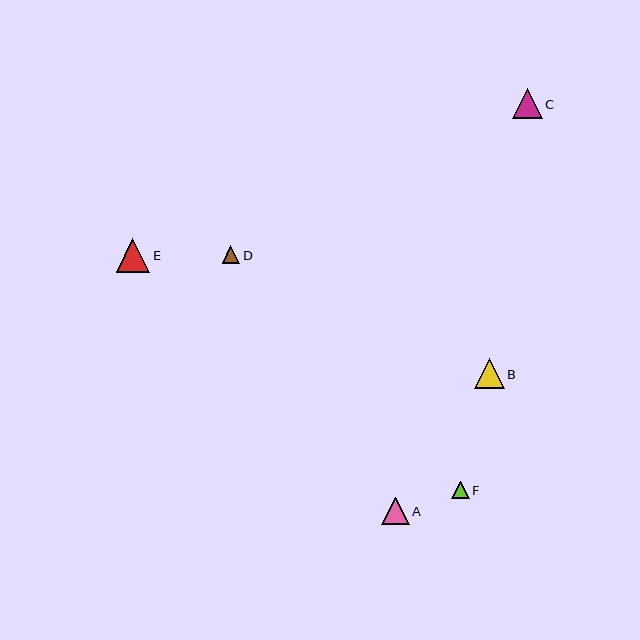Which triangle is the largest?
Triangle E is the largest with a size of approximately 33 pixels.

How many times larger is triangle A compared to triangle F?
Triangle A is approximately 1.6 times the size of triangle F.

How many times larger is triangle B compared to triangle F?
Triangle B is approximately 1.7 times the size of triangle F.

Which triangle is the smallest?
Triangle F is the smallest with a size of approximately 18 pixels.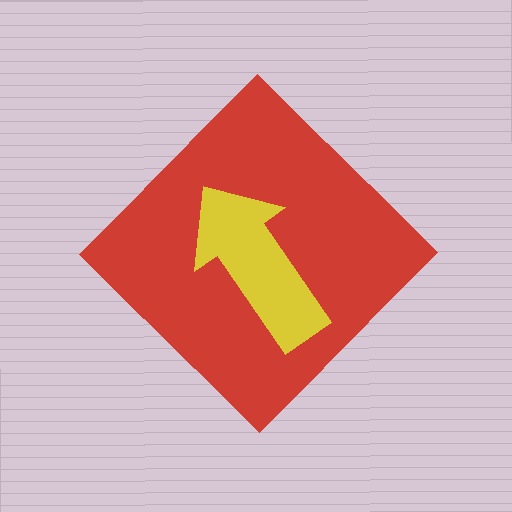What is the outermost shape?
The red diamond.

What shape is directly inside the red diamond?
The yellow arrow.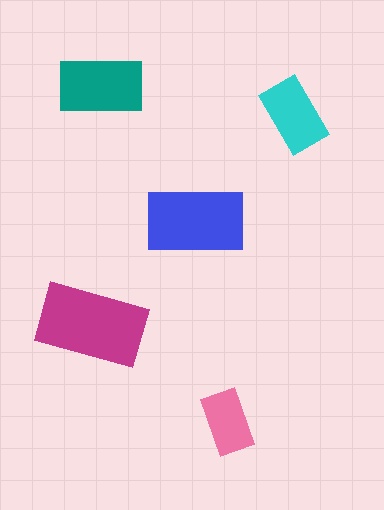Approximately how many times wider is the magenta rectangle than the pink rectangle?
About 1.5 times wider.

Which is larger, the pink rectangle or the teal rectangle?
The teal one.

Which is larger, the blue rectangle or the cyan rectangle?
The blue one.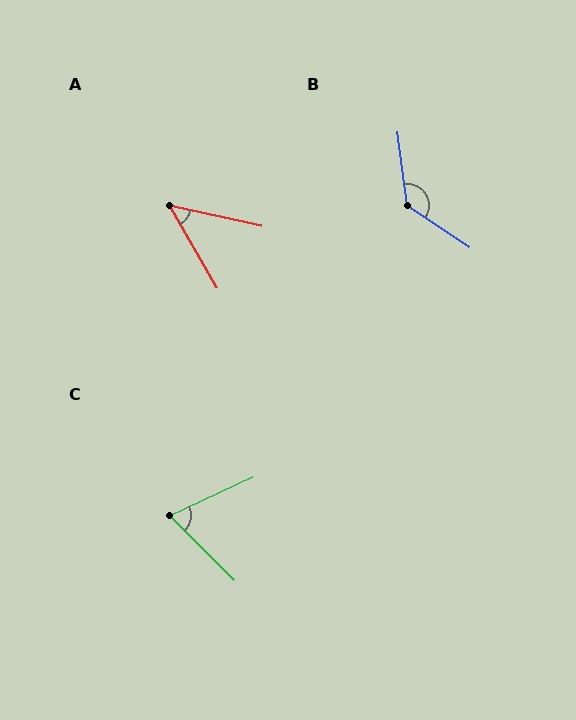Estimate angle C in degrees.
Approximately 69 degrees.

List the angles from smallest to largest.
A (47°), C (69°), B (132°).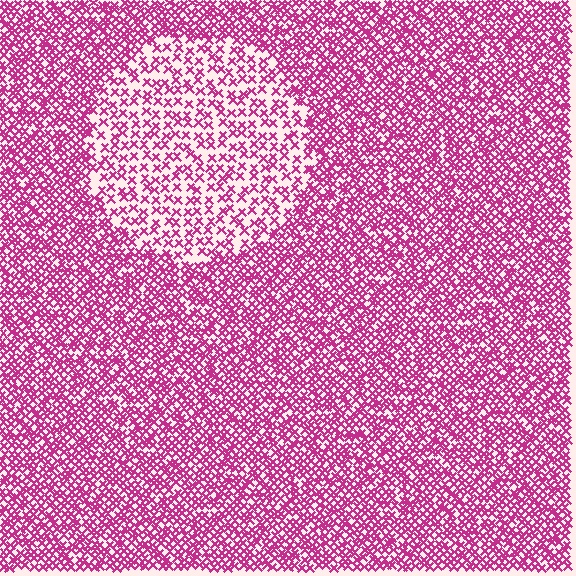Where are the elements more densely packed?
The elements are more densely packed outside the circle boundary.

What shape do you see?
I see a circle.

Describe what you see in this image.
The image contains small magenta elements arranged at two different densities. A circle-shaped region is visible where the elements are less densely packed than the surrounding area.